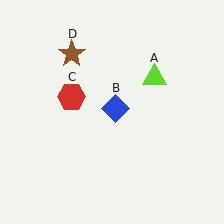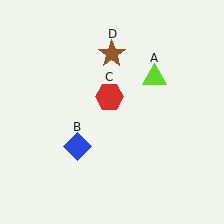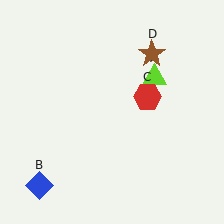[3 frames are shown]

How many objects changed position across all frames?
3 objects changed position: blue diamond (object B), red hexagon (object C), brown star (object D).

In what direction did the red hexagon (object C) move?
The red hexagon (object C) moved right.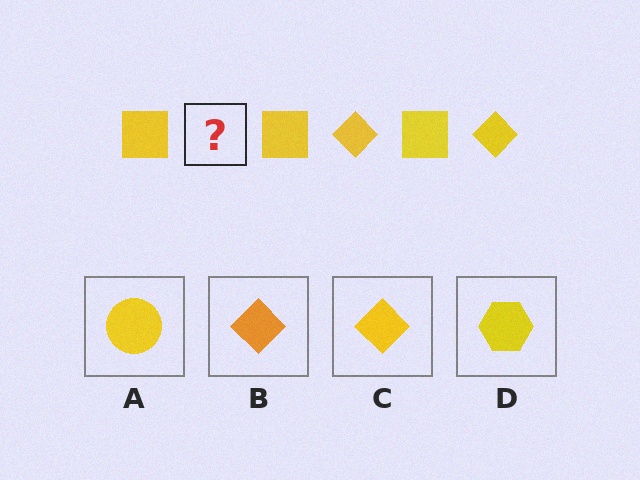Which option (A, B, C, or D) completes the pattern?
C.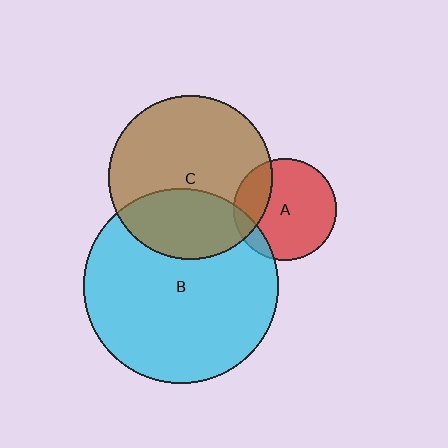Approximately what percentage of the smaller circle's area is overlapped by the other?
Approximately 35%.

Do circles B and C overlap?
Yes.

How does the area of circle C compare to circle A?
Approximately 2.6 times.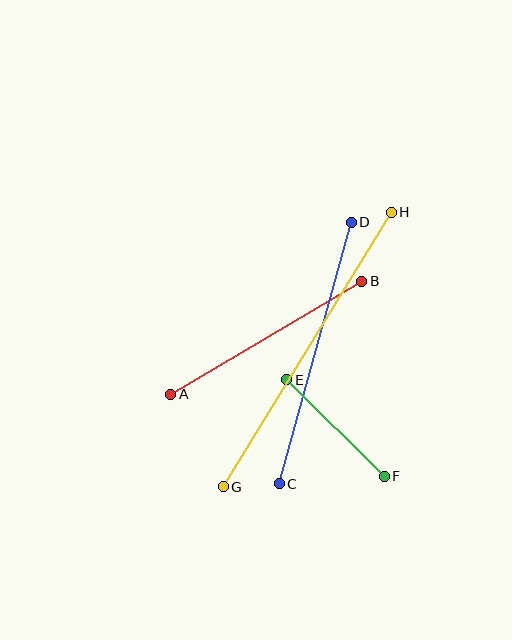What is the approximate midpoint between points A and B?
The midpoint is at approximately (266, 338) pixels.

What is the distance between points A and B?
The distance is approximately 222 pixels.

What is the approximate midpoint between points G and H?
The midpoint is at approximately (307, 349) pixels.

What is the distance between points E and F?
The distance is approximately 137 pixels.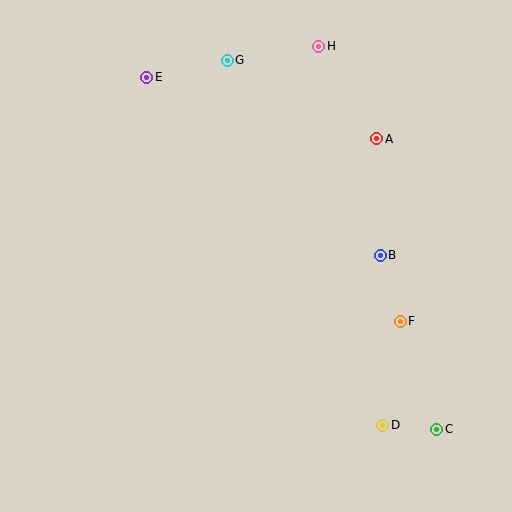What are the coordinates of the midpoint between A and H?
The midpoint between A and H is at (348, 92).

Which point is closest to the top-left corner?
Point E is closest to the top-left corner.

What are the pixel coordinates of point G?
Point G is at (227, 60).